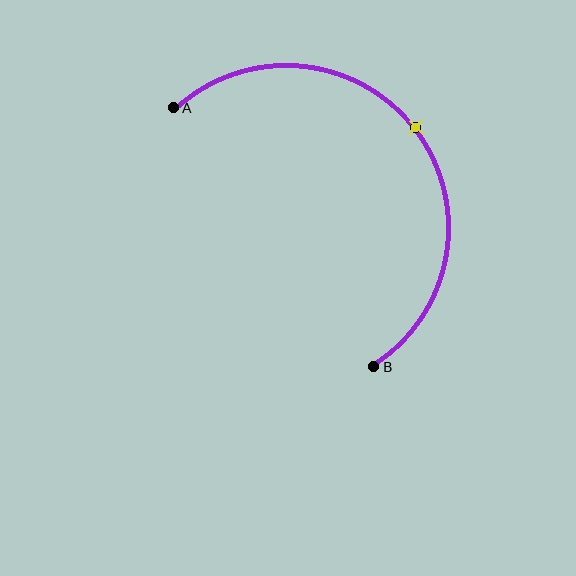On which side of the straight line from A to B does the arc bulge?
The arc bulges above and to the right of the straight line connecting A and B.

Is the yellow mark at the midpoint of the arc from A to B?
Yes. The yellow mark lies on the arc at equal arc-length from both A and B — it is the arc midpoint.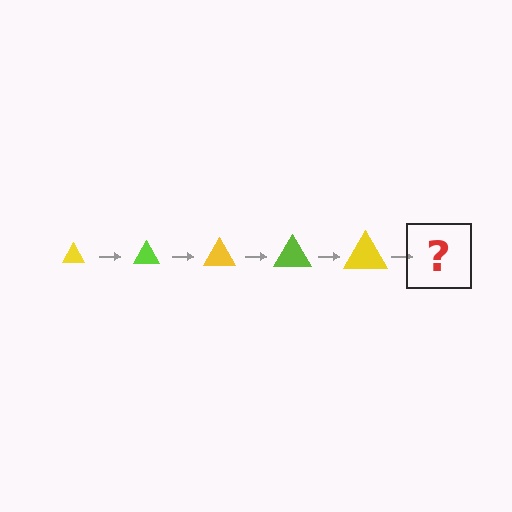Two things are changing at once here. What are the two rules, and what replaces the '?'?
The two rules are that the triangle grows larger each step and the color cycles through yellow and lime. The '?' should be a lime triangle, larger than the previous one.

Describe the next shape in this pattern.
It should be a lime triangle, larger than the previous one.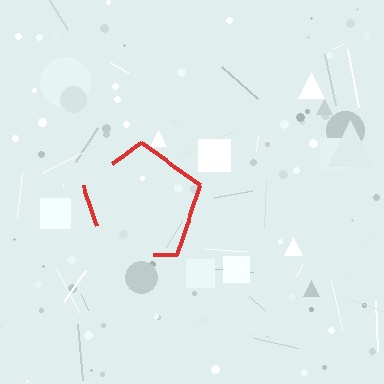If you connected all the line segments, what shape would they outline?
They would outline a pentagon.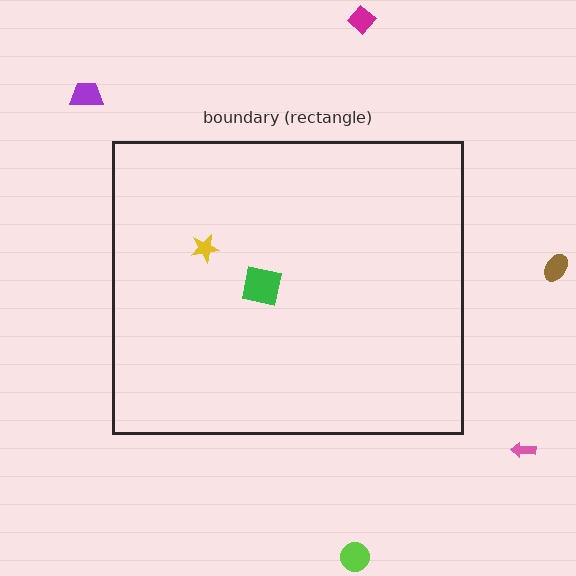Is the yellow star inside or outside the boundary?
Inside.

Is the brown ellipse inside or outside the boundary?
Outside.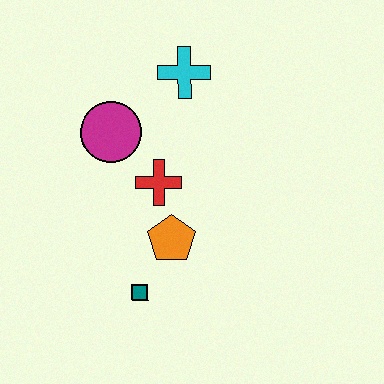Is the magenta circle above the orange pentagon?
Yes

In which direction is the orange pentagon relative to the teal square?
The orange pentagon is above the teal square.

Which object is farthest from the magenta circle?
The teal square is farthest from the magenta circle.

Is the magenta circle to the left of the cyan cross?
Yes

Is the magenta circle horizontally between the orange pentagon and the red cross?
No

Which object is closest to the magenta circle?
The red cross is closest to the magenta circle.